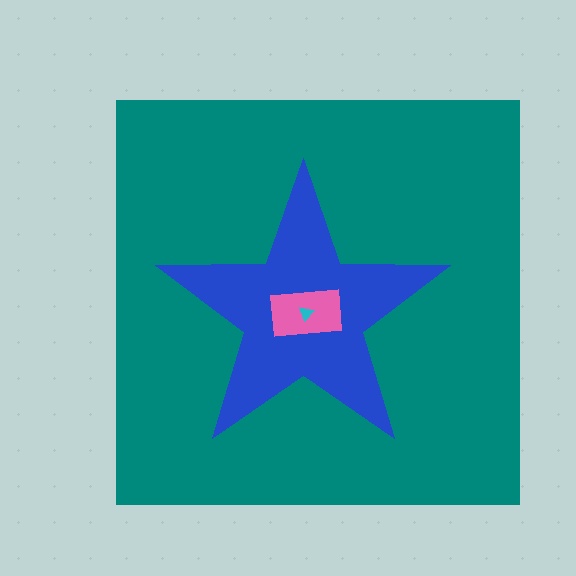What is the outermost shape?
The teal square.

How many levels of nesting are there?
4.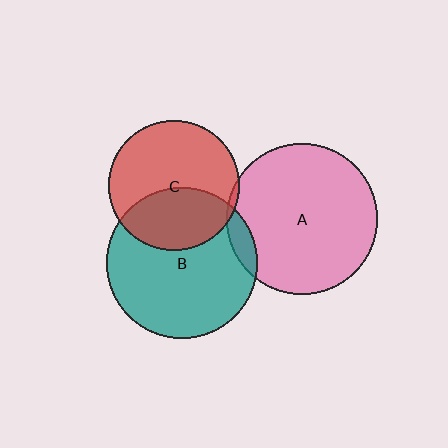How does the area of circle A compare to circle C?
Approximately 1.3 times.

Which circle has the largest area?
Circle A (pink).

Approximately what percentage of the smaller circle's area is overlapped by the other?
Approximately 5%.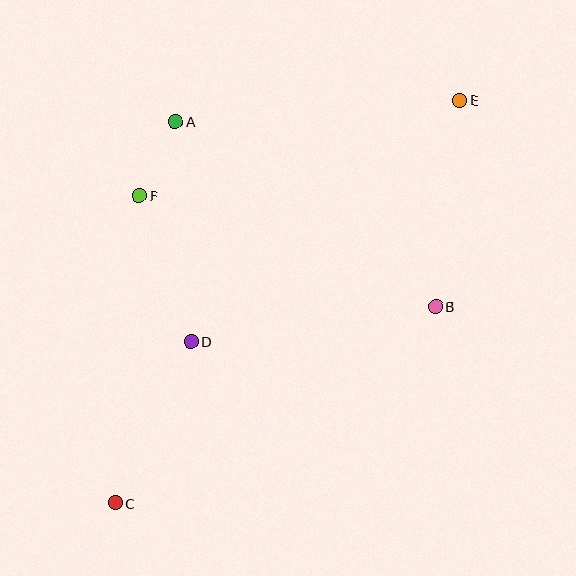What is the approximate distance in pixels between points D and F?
The distance between D and F is approximately 155 pixels.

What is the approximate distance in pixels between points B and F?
The distance between B and F is approximately 316 pixels.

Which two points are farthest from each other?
Points C and E are farthest from each other.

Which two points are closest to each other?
Points A and F are closest to each other.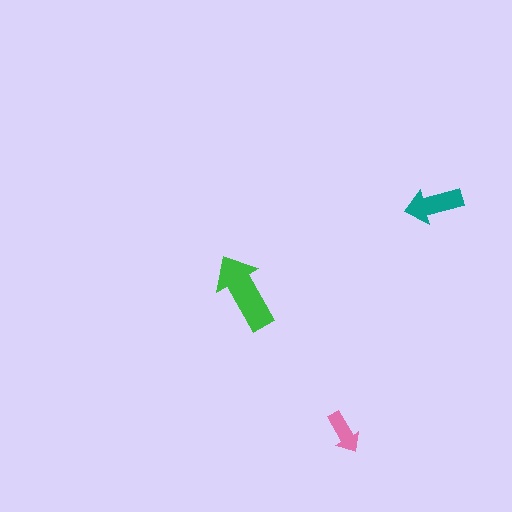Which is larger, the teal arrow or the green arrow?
The green one.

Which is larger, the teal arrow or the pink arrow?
The teal one.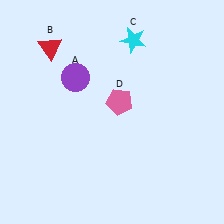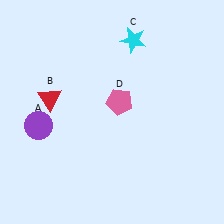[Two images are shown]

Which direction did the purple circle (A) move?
The purple circle (A) moved down.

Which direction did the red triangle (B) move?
The red triangle (B) moved down.